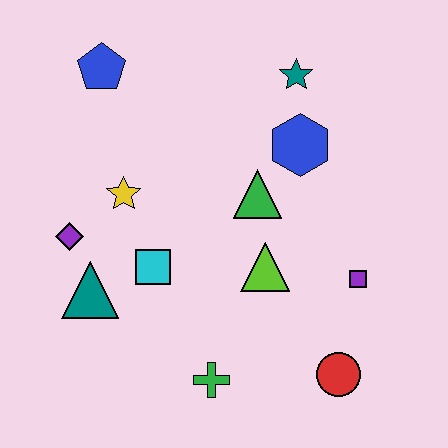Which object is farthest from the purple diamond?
The red circle is farthest from the purple diamond.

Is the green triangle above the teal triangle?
Yes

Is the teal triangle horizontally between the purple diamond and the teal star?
Yes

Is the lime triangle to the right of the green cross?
Yes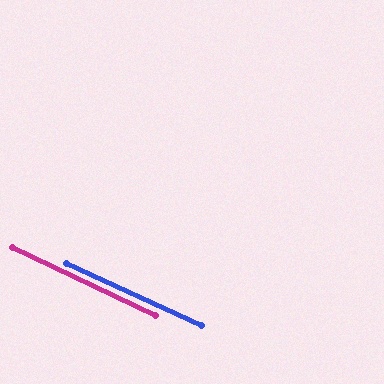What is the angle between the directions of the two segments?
Approximately 1 degree.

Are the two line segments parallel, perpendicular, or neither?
Parallel — their directions differ by only 1.2°.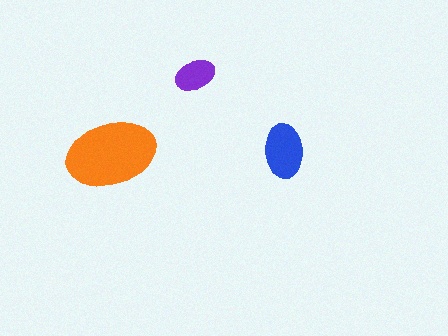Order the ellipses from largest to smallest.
the orange one, the blue one, the purple one.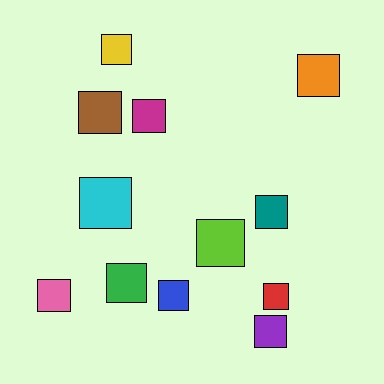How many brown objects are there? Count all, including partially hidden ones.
There is 1 brown object.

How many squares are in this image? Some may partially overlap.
There are 12 squares.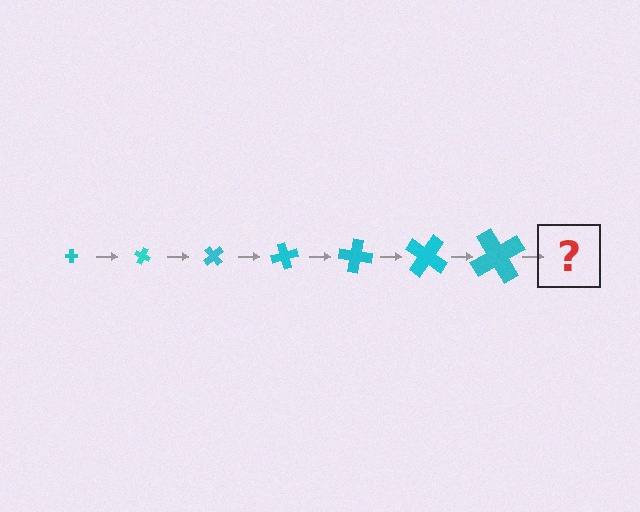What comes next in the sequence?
The next element should be a cross, larger than the previous one and rotated 175 degrees from the start.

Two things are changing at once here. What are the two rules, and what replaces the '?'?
The two rules are that the cross grows larger each step and it rotates 25 degrees each step. The '?' should be a cross, larger than the previous one and rotated 175 degrees from the start.